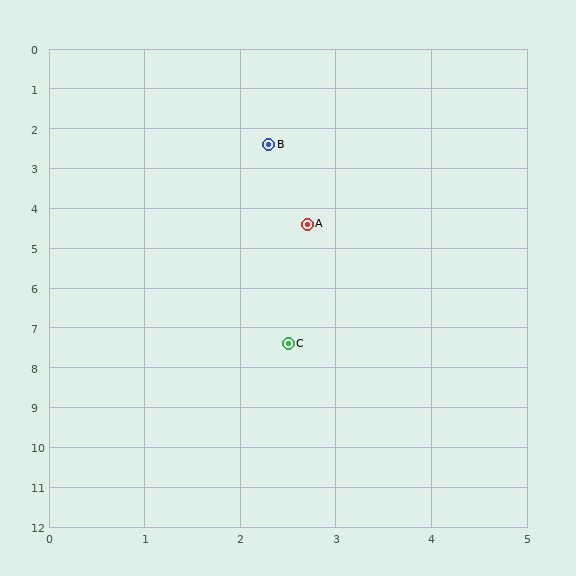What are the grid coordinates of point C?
Point C is at approximately (2.5, 7.4).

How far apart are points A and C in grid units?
Points A and C are about 3.0 grid units apart.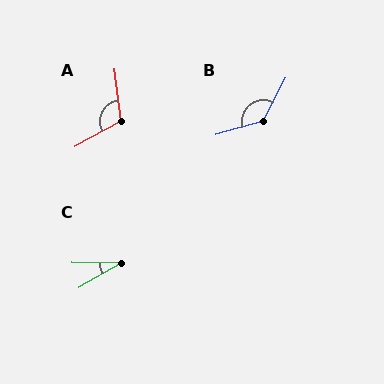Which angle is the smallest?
C, at approximately 30 degrees.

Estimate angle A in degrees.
Approximately 112 degrees.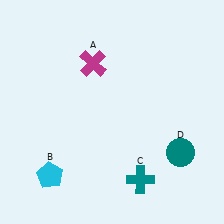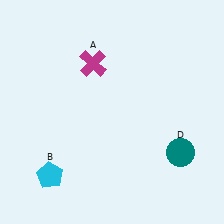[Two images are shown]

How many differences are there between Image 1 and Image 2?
There is 1 difference between the two images.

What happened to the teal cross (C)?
The teal cross (C) was removed in Image 2. It was in the bottom-right area of Image 1.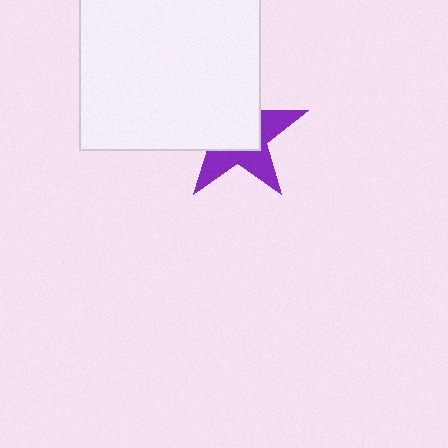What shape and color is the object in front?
The object in front is a white square.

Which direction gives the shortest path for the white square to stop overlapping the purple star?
Moving toward the upper-left gives the shortest separation.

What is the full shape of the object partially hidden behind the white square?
The partially hidden object is a purple star.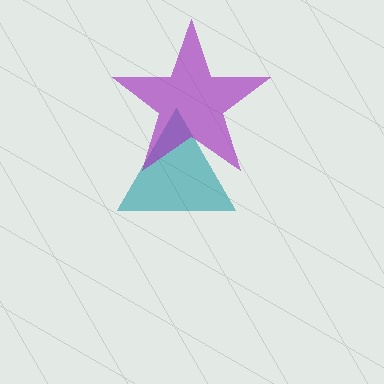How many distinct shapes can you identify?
There are 2 distinct shapes: a teal triangle, a purple star.